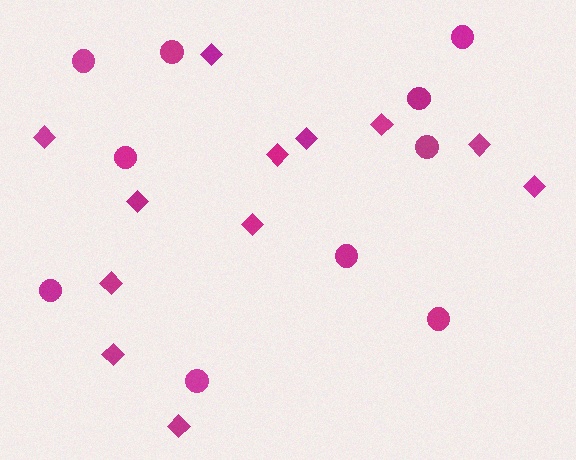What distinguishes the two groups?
There are 2 groups: one group of circles (10) and one group of diamonds (12).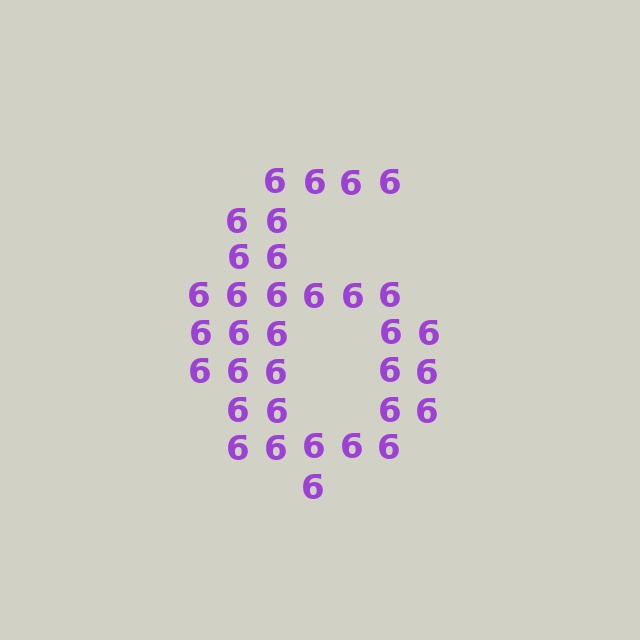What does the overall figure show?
The overall figure shows the digit 6.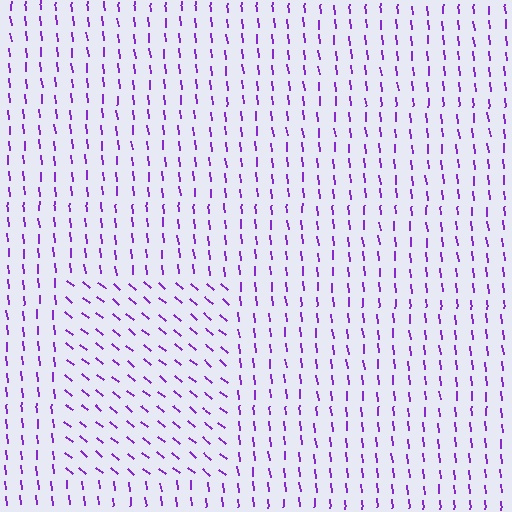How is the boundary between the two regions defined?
The boundary is defined purely by a change in line orientation (approximately 45 degrees difference). All lines are the same color and thickness.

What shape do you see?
I see a rectangle.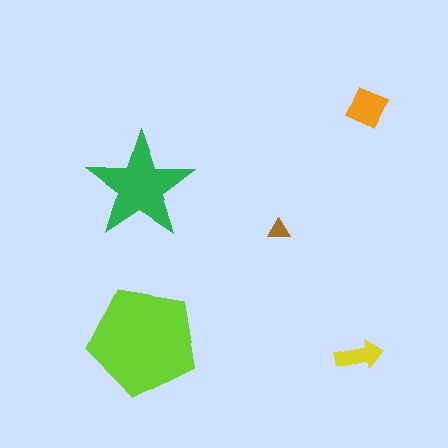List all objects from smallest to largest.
The brown triangle, the yellow arrow, the orange square, the green star, the lime pentagon.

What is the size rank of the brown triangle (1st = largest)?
5th.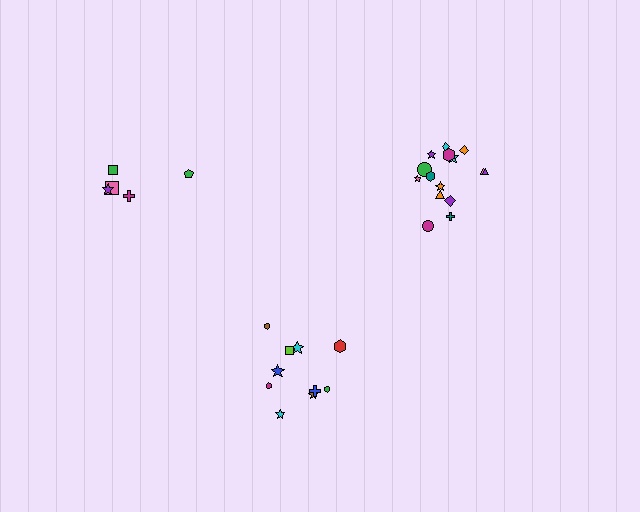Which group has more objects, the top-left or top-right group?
The top-right group.